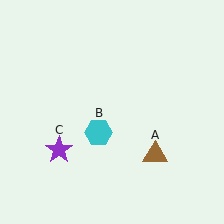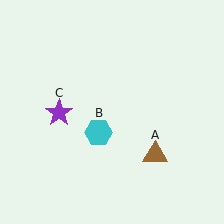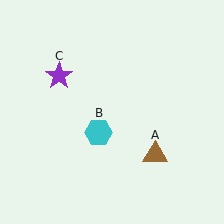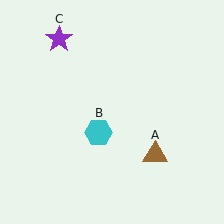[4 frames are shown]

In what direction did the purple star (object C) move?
The purple star (object C) moved up.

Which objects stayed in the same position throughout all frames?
Brown triangle (object A) and cyan hexagon (object B) remained stationary.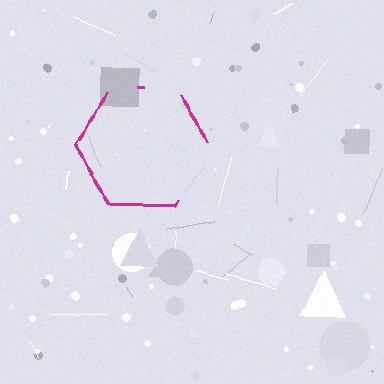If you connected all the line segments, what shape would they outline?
They would outline a hexagon.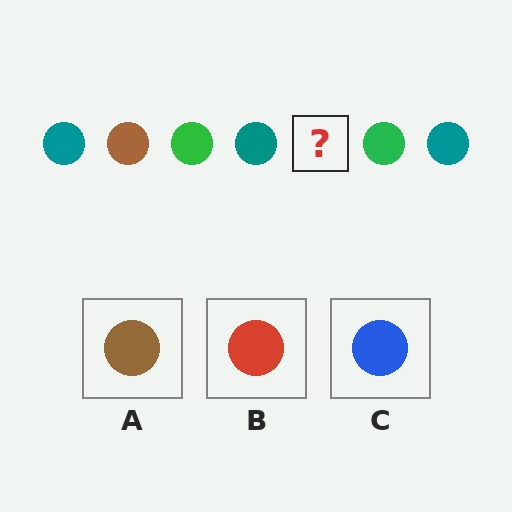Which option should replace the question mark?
Option A.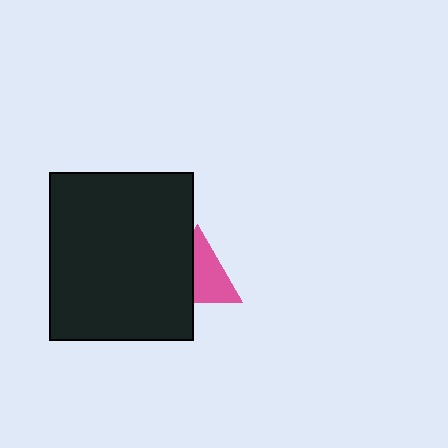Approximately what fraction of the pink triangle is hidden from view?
Roughly 42% of the pink triangle is hidden behind the black rectangle.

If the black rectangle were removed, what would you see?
You would see the complete pink triangle.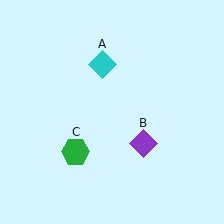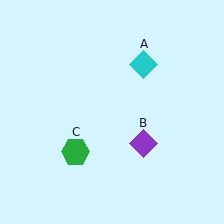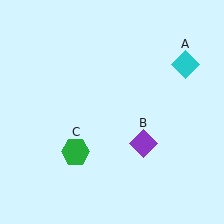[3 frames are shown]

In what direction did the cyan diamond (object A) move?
The cyan diamond (object A) moved right.